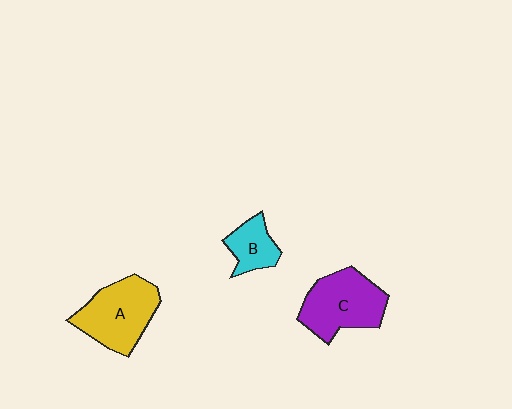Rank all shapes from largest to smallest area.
From largest to smallest: A (yellow), C (purple), B (cyan).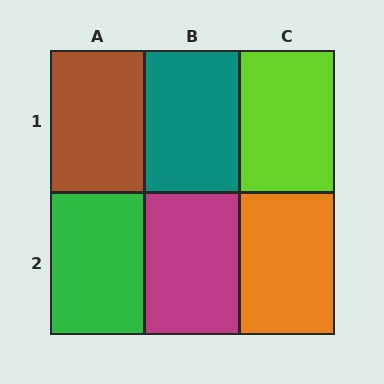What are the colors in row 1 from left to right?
Brown, teal, lime.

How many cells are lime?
1 cell is lime.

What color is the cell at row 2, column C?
Orange.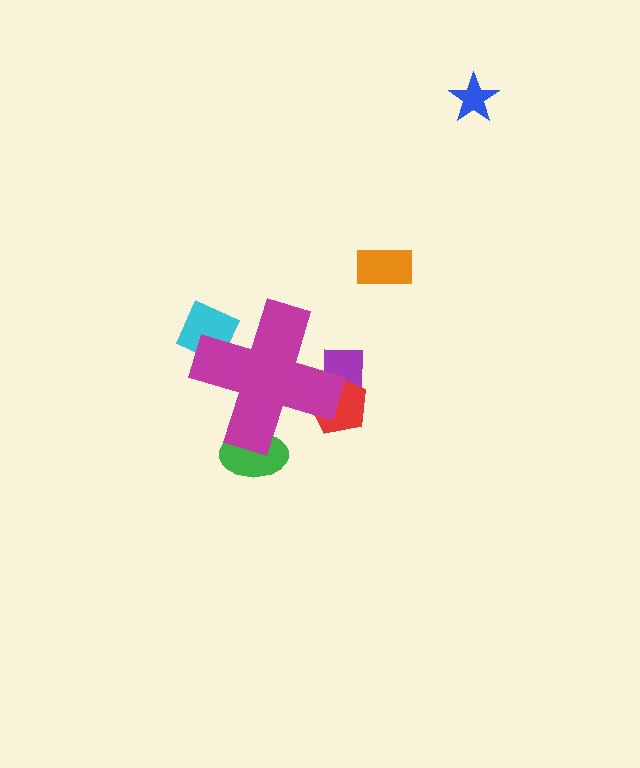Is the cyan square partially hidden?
Yes, the cyan square is partially hidden behind the magenta cross.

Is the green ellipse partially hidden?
Yes, the green ellipse is partially hidden behind the magenta cross.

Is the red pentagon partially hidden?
Yes, the red pentagon is partially hidden behind the magenta cross.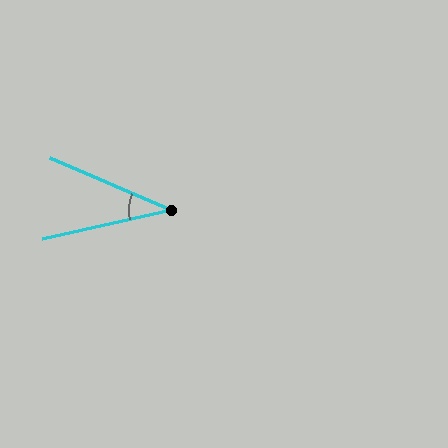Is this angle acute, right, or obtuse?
It is acute.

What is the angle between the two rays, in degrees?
Approximately 36 degrees.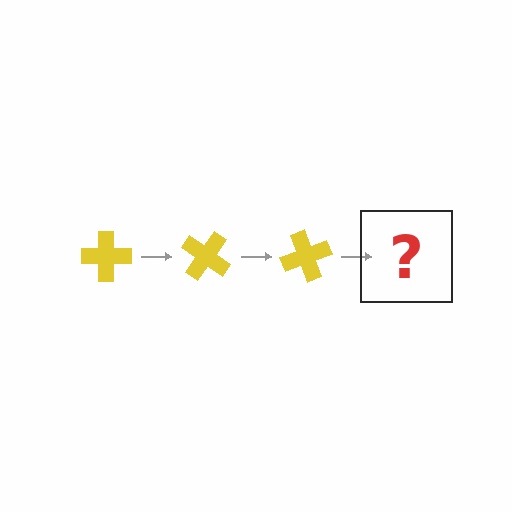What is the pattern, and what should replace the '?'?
The pattern is that the cross rotates 35 degrees each step. The '?' should be a yellow cross rotated 105 degrees.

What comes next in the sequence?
The next element should be a yellow cross rotated 105 degrees.